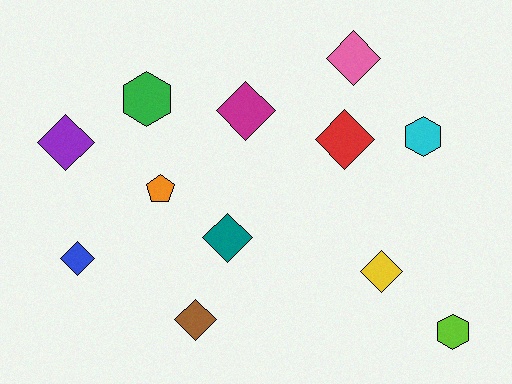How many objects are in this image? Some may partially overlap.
There are 12 objects.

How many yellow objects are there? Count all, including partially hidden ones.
There is 1 yellow object.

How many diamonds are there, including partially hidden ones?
There are 8 diamonds.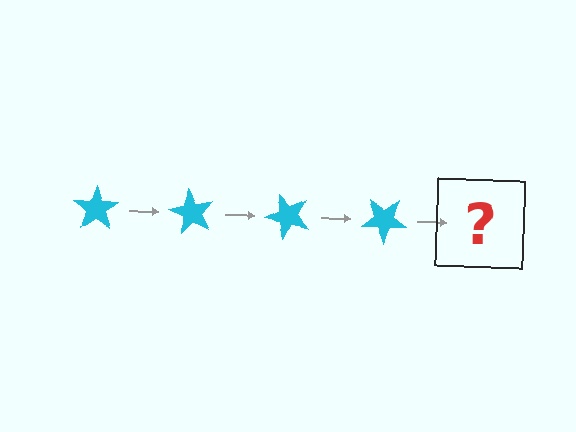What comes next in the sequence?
The next element should be a cyan star rotated 240 degrees.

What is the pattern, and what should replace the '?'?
The pattern is that the star rotates 60 degrees each step. The '?' should be a cyan star rotated 240 degrees.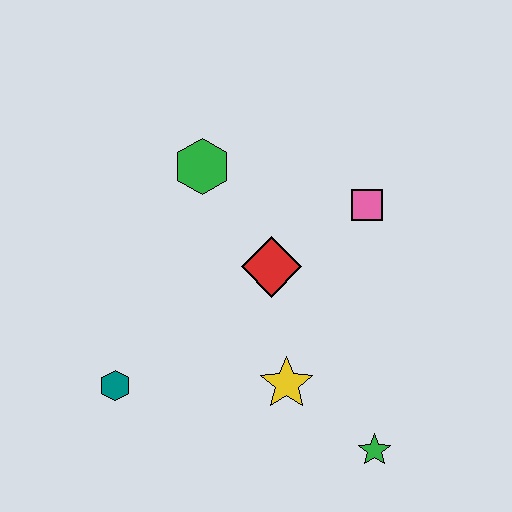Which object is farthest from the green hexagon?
The green star is farthest from the green hexagon.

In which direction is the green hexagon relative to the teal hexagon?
The green hexagon is above the teal hexagon.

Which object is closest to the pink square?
The red diamond is closest to the pink square.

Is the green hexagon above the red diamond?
Yes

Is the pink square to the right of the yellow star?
Yes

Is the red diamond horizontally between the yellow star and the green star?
No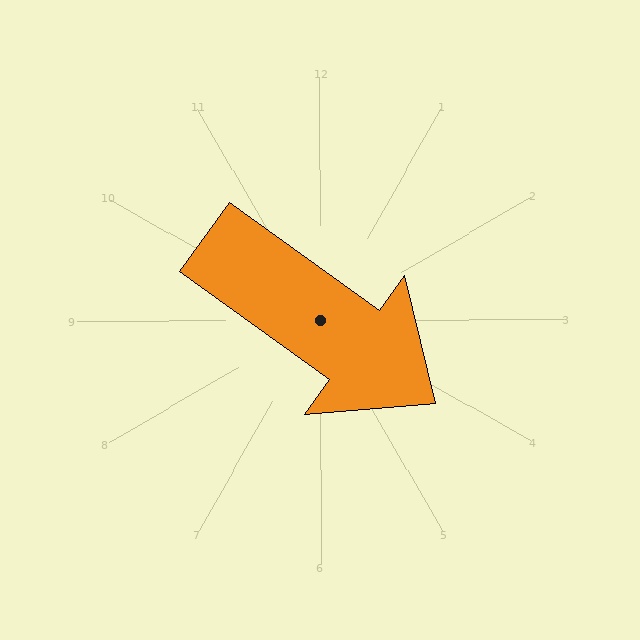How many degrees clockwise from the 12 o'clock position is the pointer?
Approximately 126 degrees.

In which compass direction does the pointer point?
Southeast.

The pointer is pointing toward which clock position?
Roughly 4 o'clock.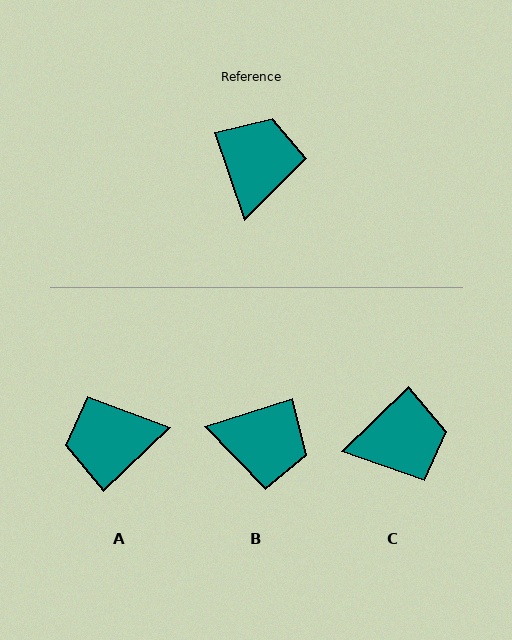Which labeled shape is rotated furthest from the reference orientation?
A, about 115 degrees away.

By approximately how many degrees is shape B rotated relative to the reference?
Approximately 91 degrees clockwise.